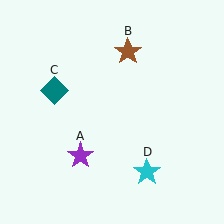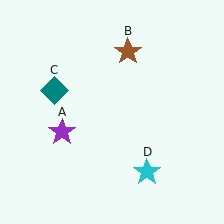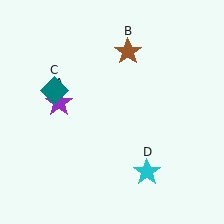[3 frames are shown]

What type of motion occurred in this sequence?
The purple star (object A) rotated clockwise around the center of the scene.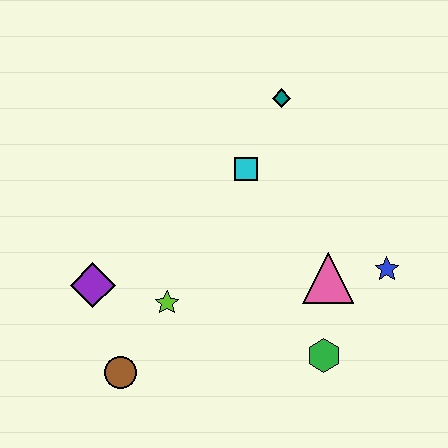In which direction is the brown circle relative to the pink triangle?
The brown circle is to the left of the pink triangle.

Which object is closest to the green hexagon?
The pink triangle is closest to the green hexagon.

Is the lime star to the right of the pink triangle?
No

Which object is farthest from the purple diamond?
The blue star is farthest from the purple diamond.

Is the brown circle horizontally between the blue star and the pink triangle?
No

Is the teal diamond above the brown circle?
Yes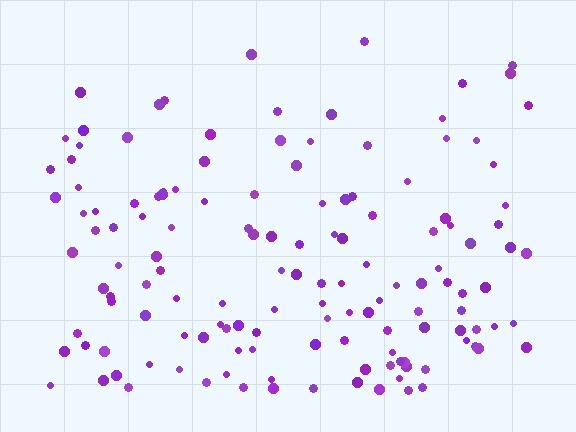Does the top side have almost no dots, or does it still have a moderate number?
Still a moderate number, just noticeably fewer than the bottom.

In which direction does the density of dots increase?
From top to bottom, with the bottom side densest.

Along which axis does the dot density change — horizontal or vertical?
Vertical.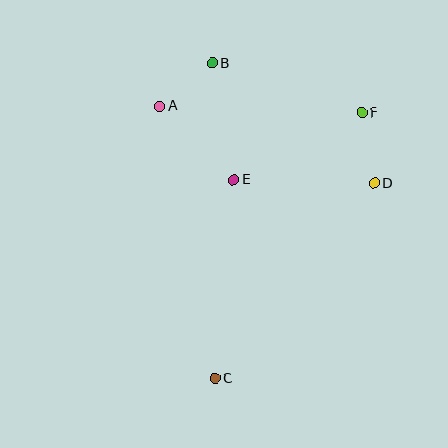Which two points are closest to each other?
Points A and B are closest to each other.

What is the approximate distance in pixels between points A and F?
The distance between A and F is approximately 202 pixels.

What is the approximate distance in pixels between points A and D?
The distance between A and D is approximately 228 pixels.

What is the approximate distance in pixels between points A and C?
The distance between A and C is approximately 278 pixels.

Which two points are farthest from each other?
Points B and C are farthest from each other.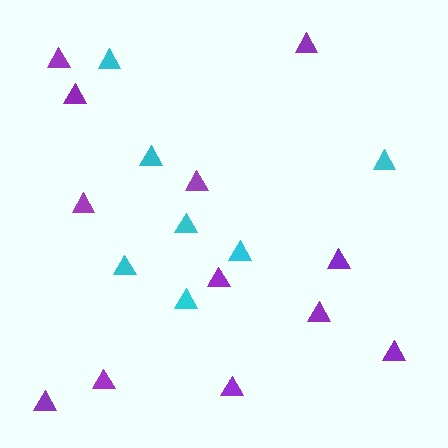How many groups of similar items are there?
There are 2 groups: one group of cyan triangles (7) and one group of purple triangles (12).